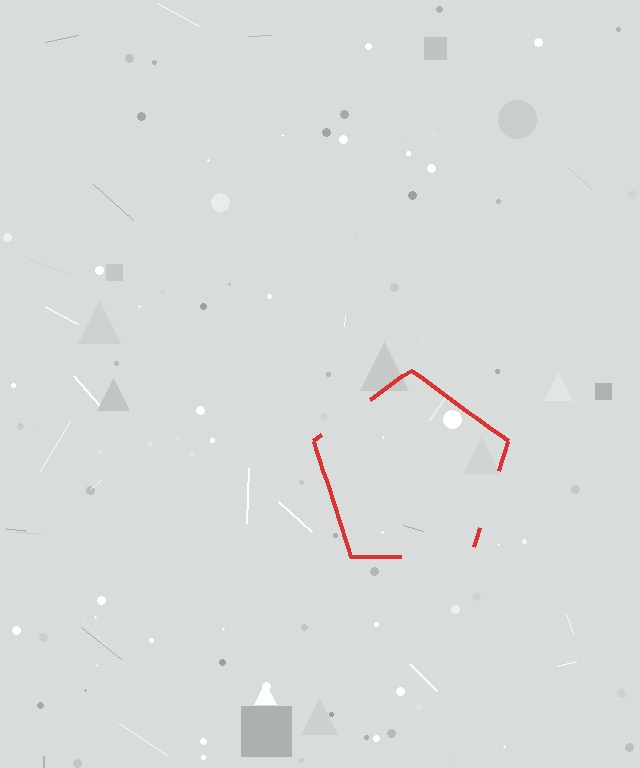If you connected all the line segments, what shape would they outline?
They would outline a pentagon.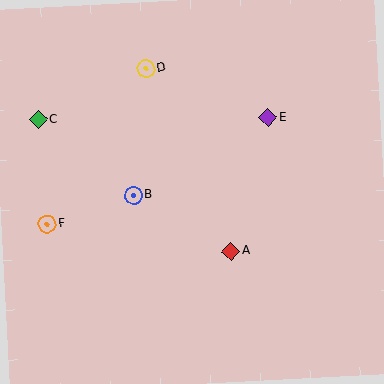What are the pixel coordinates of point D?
Point D is at (146, 68).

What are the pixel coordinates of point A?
Point A is at (231, 251).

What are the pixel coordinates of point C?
Point C is at (38, 119).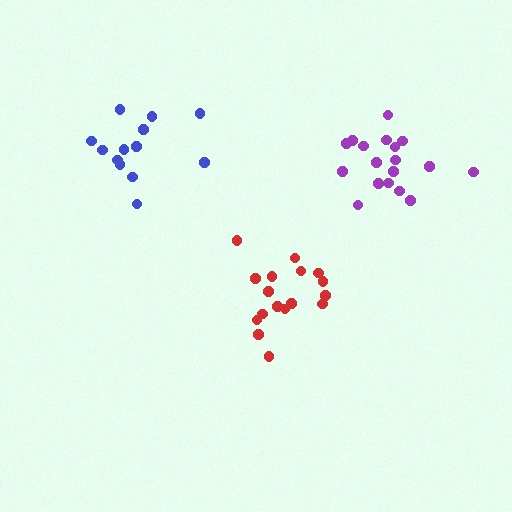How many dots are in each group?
Group 1: 13 dots, Group 2: 17 dots, Group 3: 18 dots (48 total).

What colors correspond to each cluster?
The clusters are colored: blue, red, purple.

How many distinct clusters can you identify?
There are 3 distinct clusters.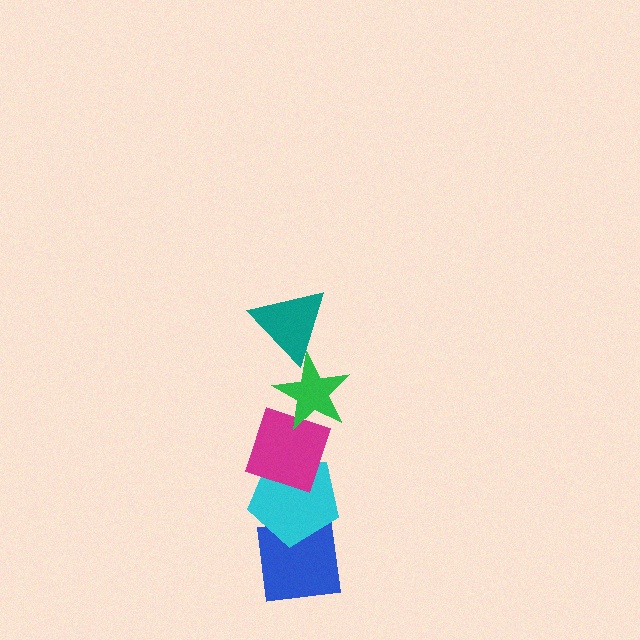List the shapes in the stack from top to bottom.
From top to bottom: the teal triangle, the green star, the magenta diamond, the cyan pentagon, the blue square.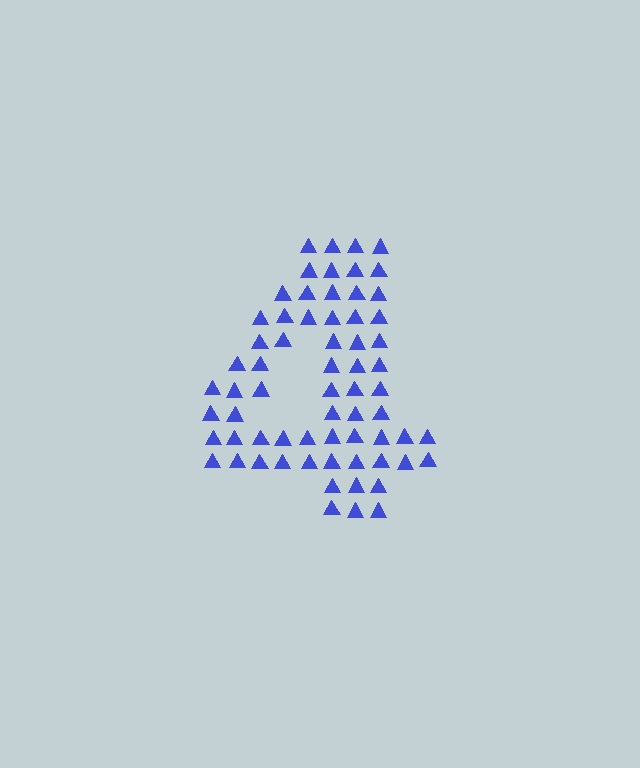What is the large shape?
The large shape is the digit 4.